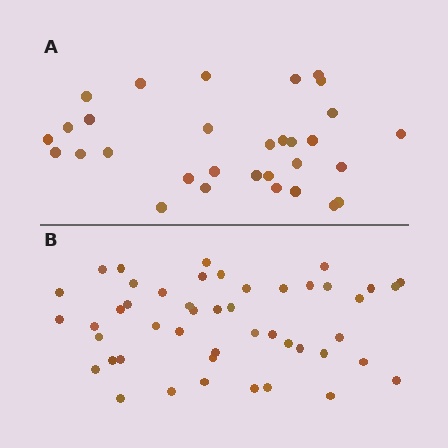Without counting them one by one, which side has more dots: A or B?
Region B (the bottom region) has more dots.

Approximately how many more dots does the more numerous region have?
Region B has approximately 15 more dots than region A.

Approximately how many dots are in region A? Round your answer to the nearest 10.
About 30 dots. (The exact count is 31, which rounds to 30.)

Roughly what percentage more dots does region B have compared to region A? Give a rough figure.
About 50% more.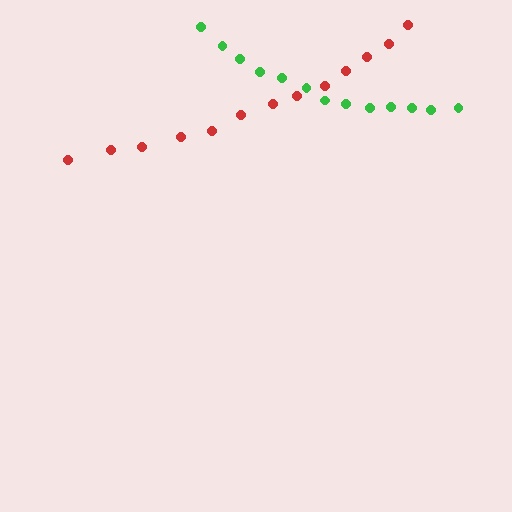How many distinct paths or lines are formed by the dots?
There are 2 distinct paths.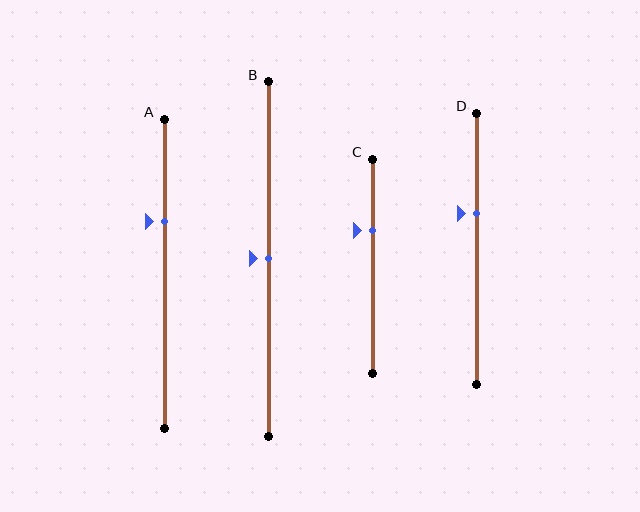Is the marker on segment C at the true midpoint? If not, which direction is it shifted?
No, the marker on segment C is shifted upward by about 17% of the segment length.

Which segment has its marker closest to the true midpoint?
Segment B has its marker closest to the true midpoint.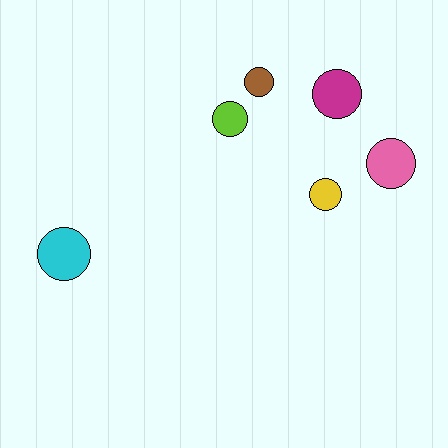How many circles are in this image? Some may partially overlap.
There are 6 circles.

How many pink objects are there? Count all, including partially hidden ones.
There is 1 pink object.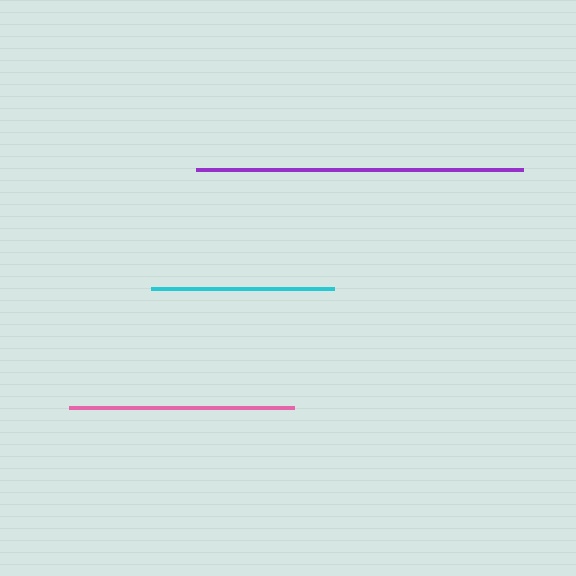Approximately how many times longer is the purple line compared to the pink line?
The purple line is approximately 1.5 times the length of the pink line.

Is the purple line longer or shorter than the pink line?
The purple line is longer than the pink line.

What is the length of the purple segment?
The purple segment is approximately 327 pixels long.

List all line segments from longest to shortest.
From longest to shortest: purple, pink, cyan.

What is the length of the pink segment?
The pink segment is approximately 224 pixels long.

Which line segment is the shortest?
The cyan line is the shortest at approximately 183 pixels.